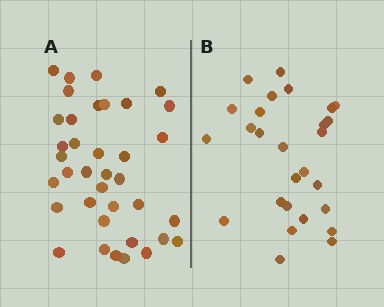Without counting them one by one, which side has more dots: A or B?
Region A (the left region) has more dots.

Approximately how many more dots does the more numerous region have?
Region A has roughly 10 or so more dots than region B.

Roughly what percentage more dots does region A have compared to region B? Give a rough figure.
About 35% more.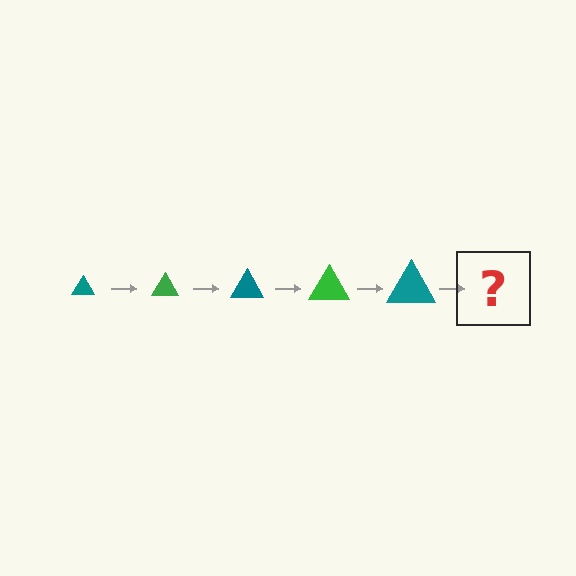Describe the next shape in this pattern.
It should be a green triangle, larger than the previous one.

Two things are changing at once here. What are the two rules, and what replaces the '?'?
The two rules are that the triangle grows larger each step and the color cycles through teal and green. The '?' should be a green triangle, larger than the previous one.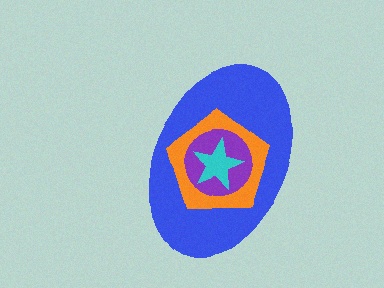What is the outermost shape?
The blue ellipse.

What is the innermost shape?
The cyan star.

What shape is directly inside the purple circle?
The cyan star.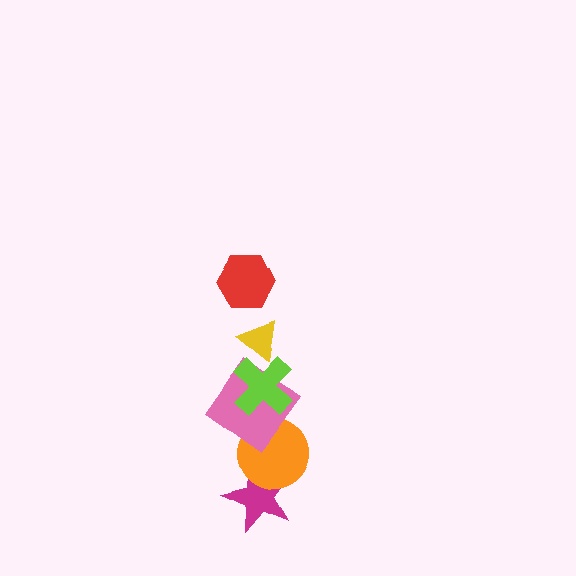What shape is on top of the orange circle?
The pink diamond is on top of the orange circle.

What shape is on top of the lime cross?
The yellow triangle is on top of the lime cross.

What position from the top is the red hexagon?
The red hexagon is 1st from the top.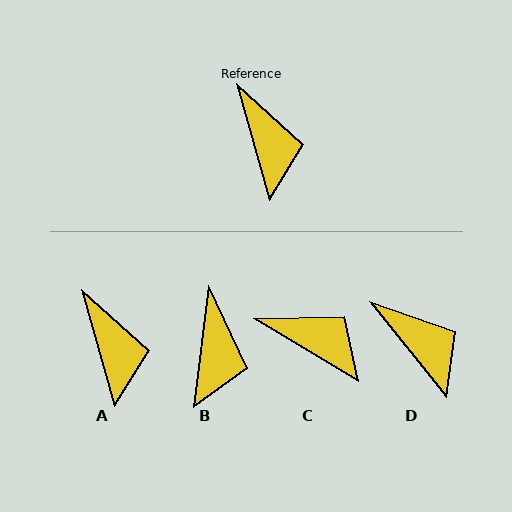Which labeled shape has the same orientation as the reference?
A.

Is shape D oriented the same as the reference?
No, it is off by about 23 degrees.